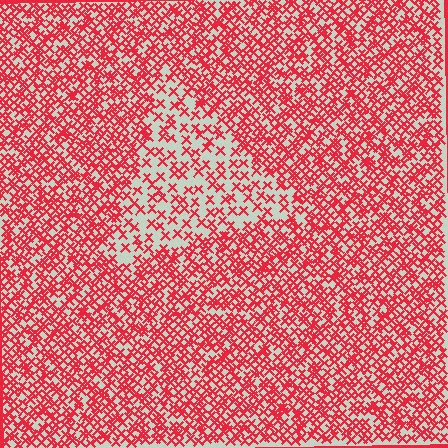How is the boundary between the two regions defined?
The boundary is defined by a change in element density (approximately 2.1x ratio). All elements are the same color, size, and shape.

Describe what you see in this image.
The image contains small red elements arranged at two different densities. A triangle-shaped region is visible where the elements are less densely packed than the surrounding area.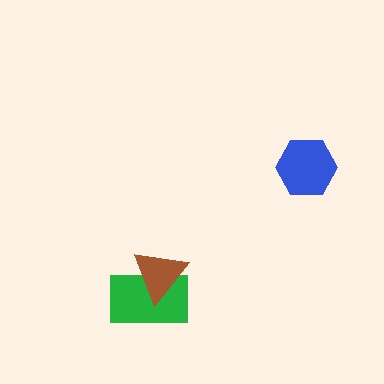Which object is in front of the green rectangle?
The brown triangle is in front of the green rectangle.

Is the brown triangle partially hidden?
No, no other shape covers it.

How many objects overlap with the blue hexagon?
0 objects overlap with the blue hexagon.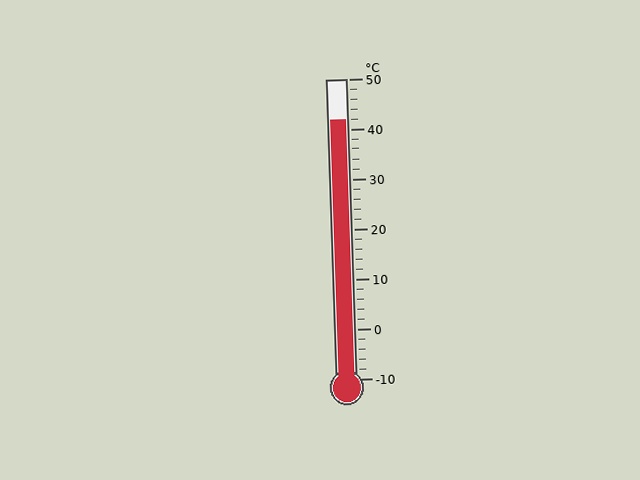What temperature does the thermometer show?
The thermometer shows approximately 42°C.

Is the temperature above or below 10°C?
The temperature is above 10°C.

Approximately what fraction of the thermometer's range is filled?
The thermometer is filled to approximately 85% of its range.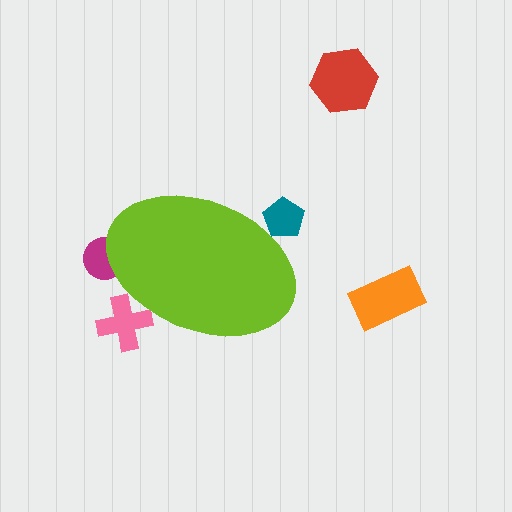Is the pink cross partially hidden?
Yes, the pink cross is partially hidden behind the lime ellipse.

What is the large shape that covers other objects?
A lime ellipse.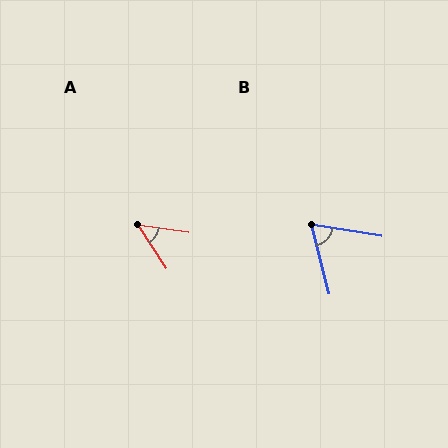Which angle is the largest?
B, at approximately 66 degrees.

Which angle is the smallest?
A, at approximately 49 degrees.